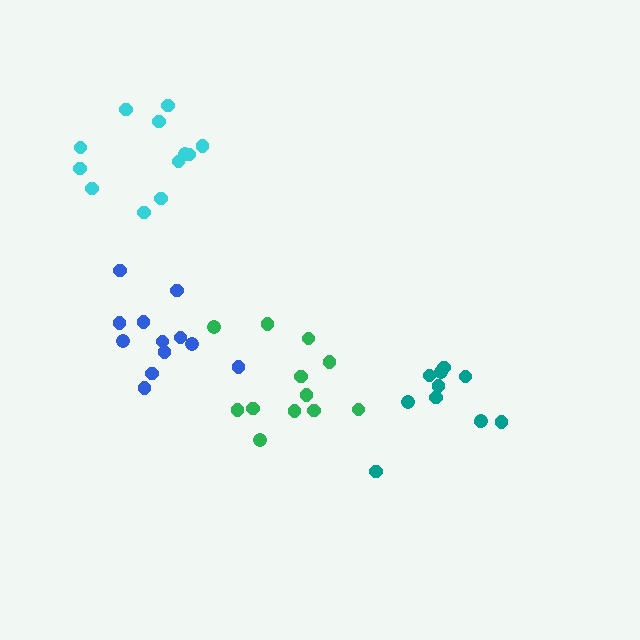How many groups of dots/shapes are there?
There are 4 groups.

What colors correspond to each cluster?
The clusters are colored: green, teal, blue, cyan.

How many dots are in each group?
Group 1: 12 dots, Group 2: 11 dots, Group 3: 12 dots, Group 4: 12 dots (47 total).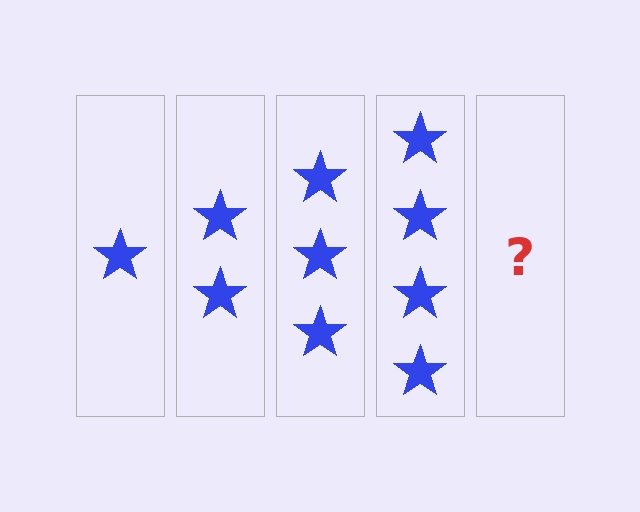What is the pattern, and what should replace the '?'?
The pattern is that each step adds one more star. The '?' should be 5 stars.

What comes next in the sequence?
The next element should be 5 stars.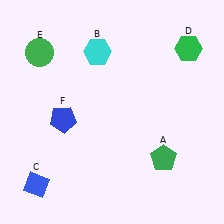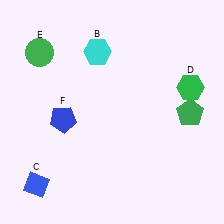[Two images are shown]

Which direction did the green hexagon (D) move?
The green hexagon (D) moved down.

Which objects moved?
The objects that moved are: the green pentagon (A), the green hexagon (D).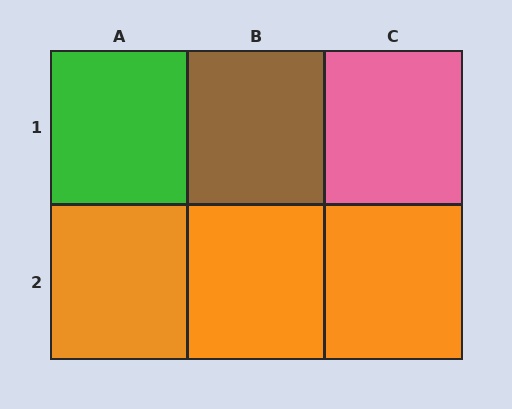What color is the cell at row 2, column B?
Orange.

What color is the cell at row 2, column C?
Orange.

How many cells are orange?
3 cells are orange.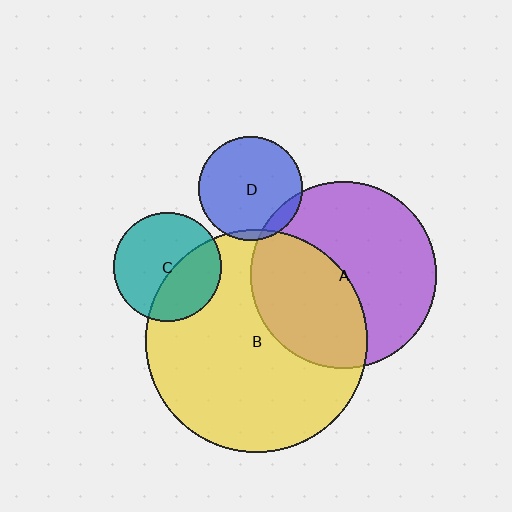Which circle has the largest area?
Circle B (yellow).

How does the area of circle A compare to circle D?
Approximately 3.2 times.